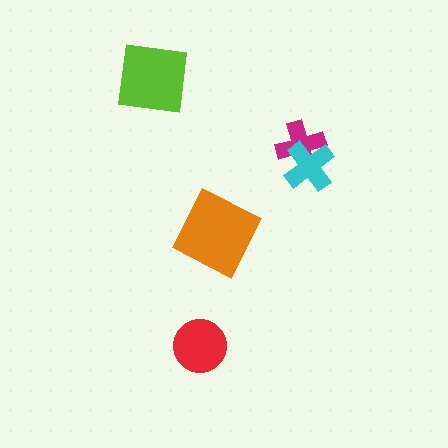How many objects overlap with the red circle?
0 objects overlap with the red circle.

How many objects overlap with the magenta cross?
1 object overlaps with the magenta cross.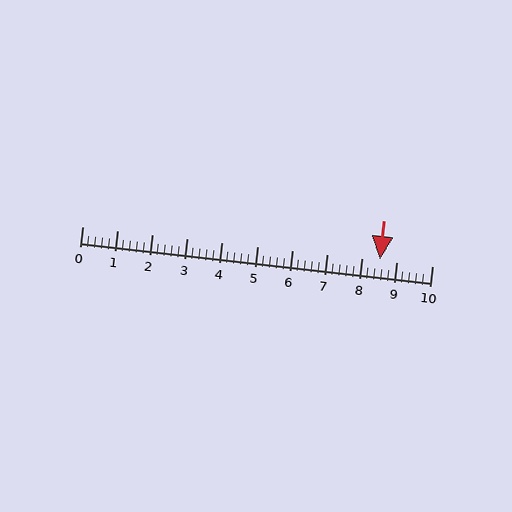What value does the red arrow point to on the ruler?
The red arrow points to approximately 8.5.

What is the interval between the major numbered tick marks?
The major tick marks are spaced 1 units apart.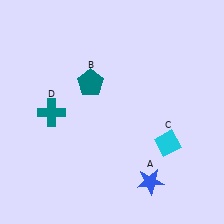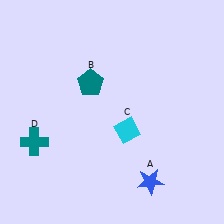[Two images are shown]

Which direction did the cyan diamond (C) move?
The cyan diamond (C) moved left.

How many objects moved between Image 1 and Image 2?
2 objects moved between the two images.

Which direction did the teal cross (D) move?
The teal cross (D) moved down.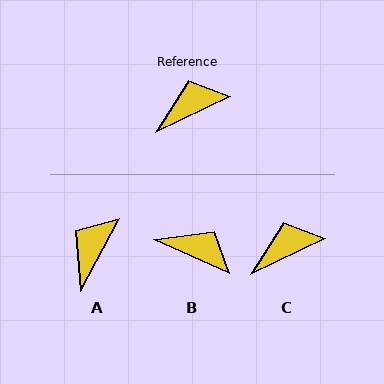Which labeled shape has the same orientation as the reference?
C.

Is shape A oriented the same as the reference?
No, it is off by about 36 degrees.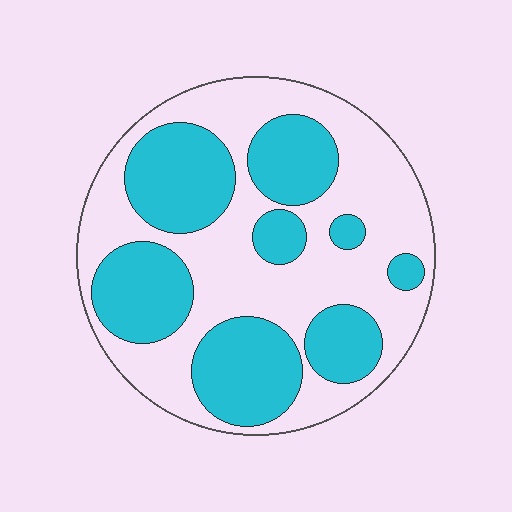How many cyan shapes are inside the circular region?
8.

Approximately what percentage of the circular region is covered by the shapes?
Approximately 45%.